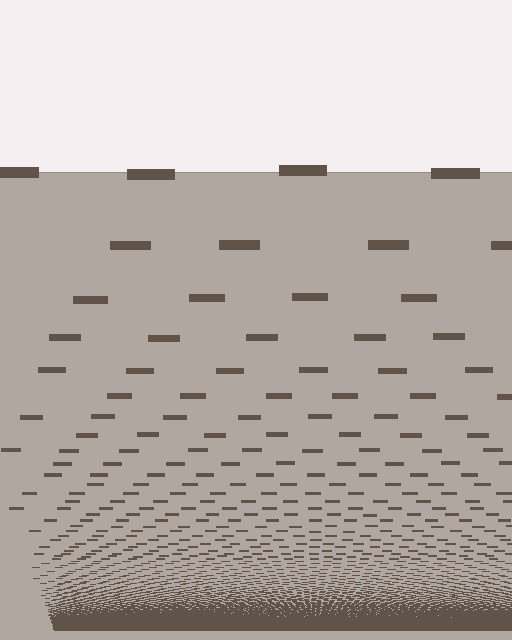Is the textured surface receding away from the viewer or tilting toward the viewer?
The surface appears to tilt toward the viewer. Texture elements get larger and sparser toward the top.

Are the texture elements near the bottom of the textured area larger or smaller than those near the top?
Smaller. The gradient is inverted — elements near the bottom are smaller and denser.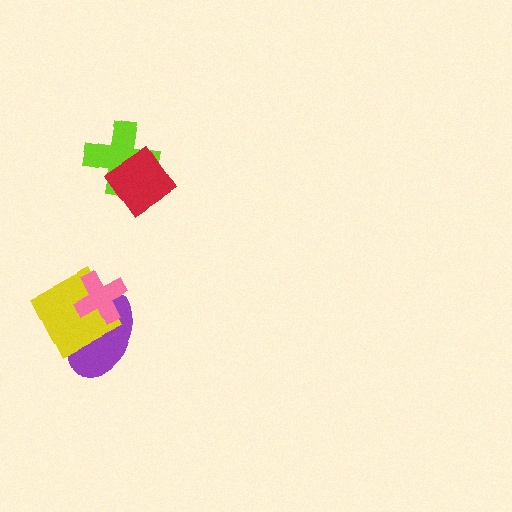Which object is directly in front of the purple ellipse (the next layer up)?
The yellow square is directly in front of the purple ellipse.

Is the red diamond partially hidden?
No, no other shape covers it.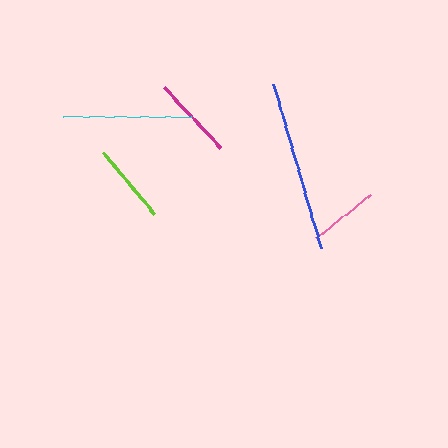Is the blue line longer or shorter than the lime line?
The blue line is longer than the lime line.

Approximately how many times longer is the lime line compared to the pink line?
The lime line is approximately 1.1 times the length of the pink line.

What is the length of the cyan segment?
The cyan segment is approximately 129 pixels long.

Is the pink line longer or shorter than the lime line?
The lime line is longer than the pink line.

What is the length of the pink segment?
The pink segment is approximately 70 pixels long.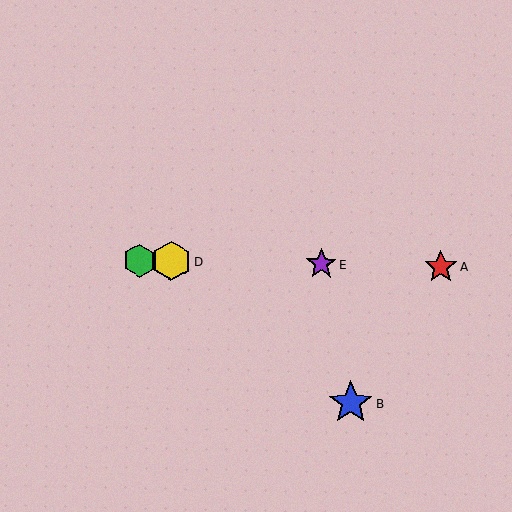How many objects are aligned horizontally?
4 objects (A, C, D, E) are aligned horizontally.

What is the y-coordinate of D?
Object D is at y≈261.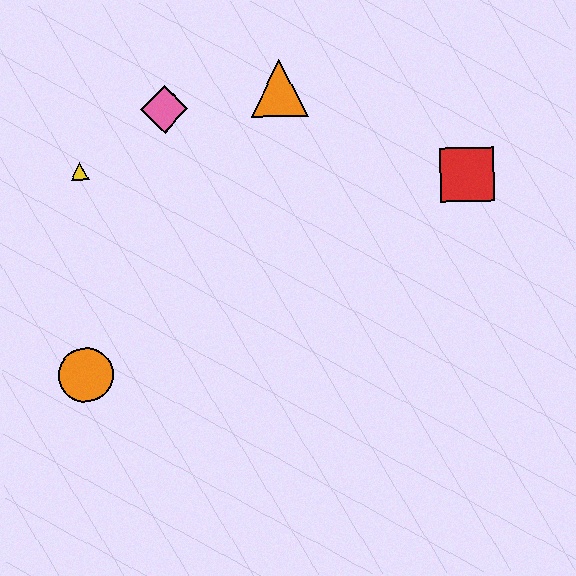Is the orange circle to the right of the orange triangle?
No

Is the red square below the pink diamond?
Yes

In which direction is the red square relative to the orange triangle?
The red square is to the right of the orange triangle.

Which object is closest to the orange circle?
The yellow triangle is closest to the orange circle.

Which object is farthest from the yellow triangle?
The red square is farthest from the yellow triangle.